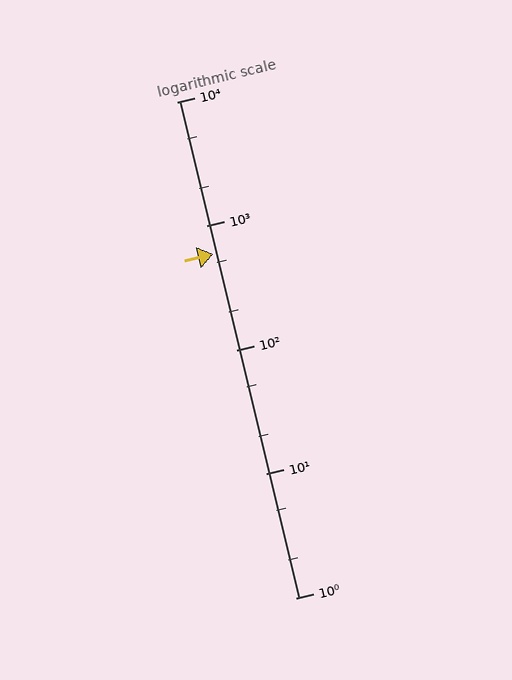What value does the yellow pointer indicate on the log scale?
The pointer indicates approximately 590.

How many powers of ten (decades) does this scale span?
The scale spans 4 decades, from 1 to 10000.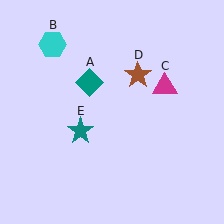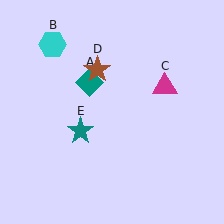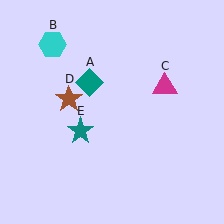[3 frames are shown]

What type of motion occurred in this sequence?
The brown star (object D) rotated counterclockwise around the center of the scene.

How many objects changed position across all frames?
1 object changed position: brown star (object D).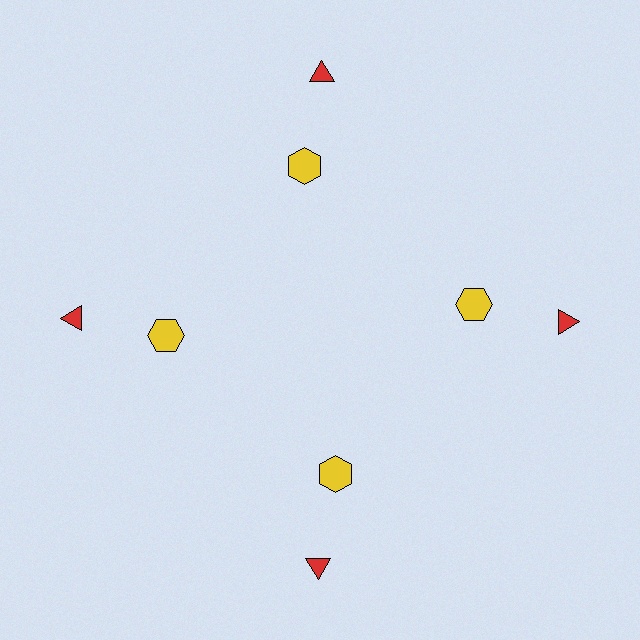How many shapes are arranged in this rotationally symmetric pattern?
There are 8 shapes, arranged in 4 groups of 2.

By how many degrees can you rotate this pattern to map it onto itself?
The pattern maps onto itself every 90 degrees of rotation.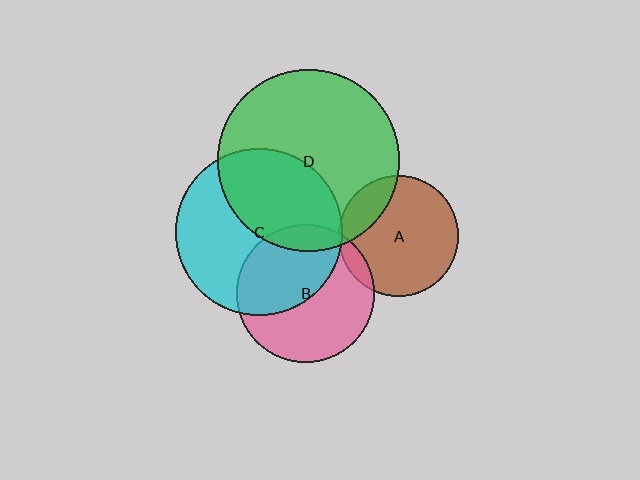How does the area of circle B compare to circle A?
Approximately 1.3 times.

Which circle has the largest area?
Circle D (green).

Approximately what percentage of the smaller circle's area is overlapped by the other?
Approximately 10%.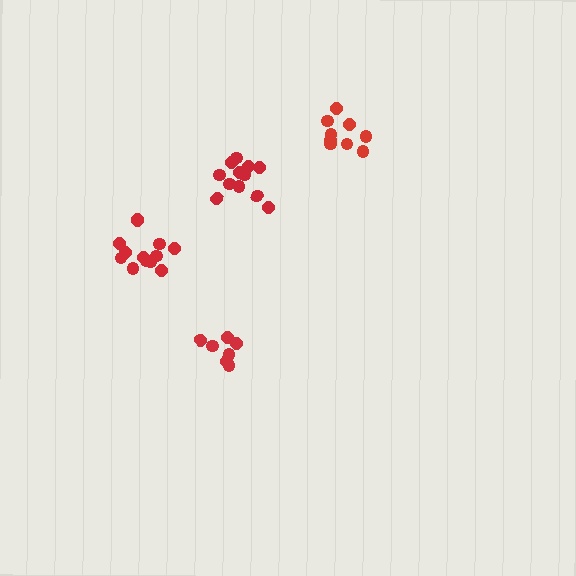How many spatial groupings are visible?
There are 4 spatial groupings.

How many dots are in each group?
Group 1: 12 dots, Group 2: 8 dots, Group 3: 9 dots, Group 4: 13 dots (42 total).